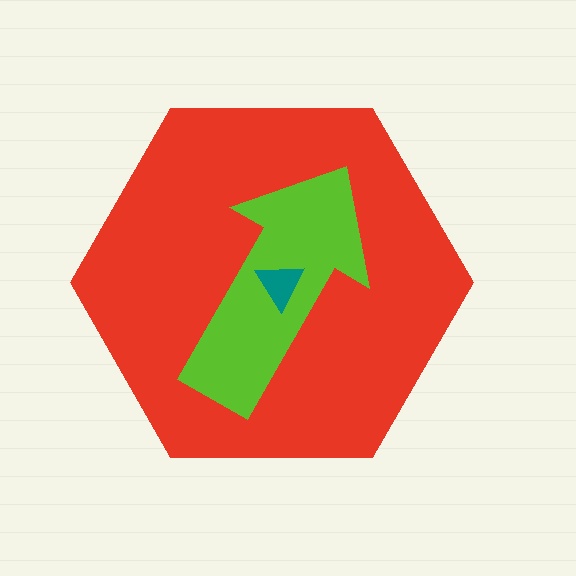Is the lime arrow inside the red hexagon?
Yes.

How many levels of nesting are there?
3.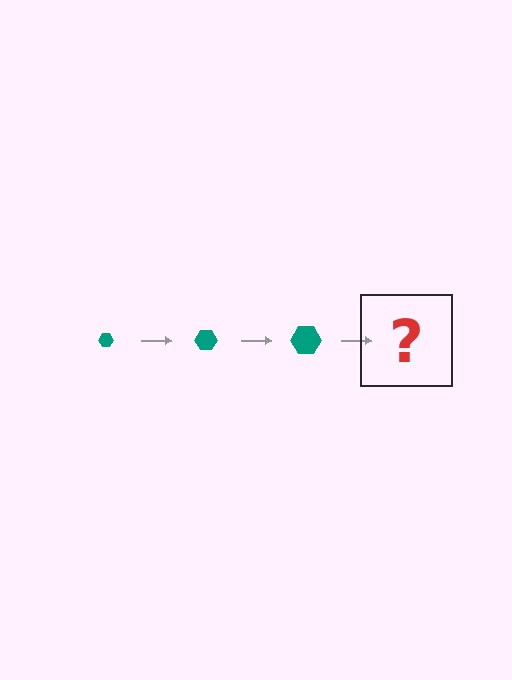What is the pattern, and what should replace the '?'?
The pattern is that the hexagon gets progressively larger each step. The '?' should be a teal hexagon, larger than the previous one.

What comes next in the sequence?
The next element should be a teal hexagon, larger than the previous one.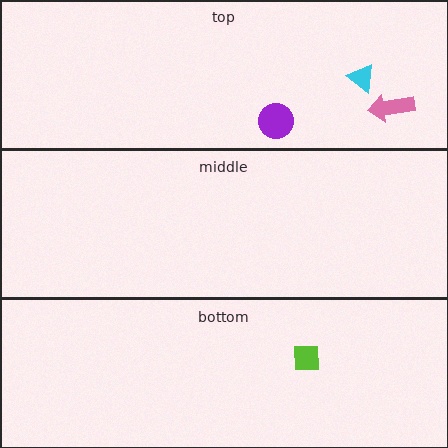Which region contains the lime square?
The bottom region.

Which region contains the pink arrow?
The top region.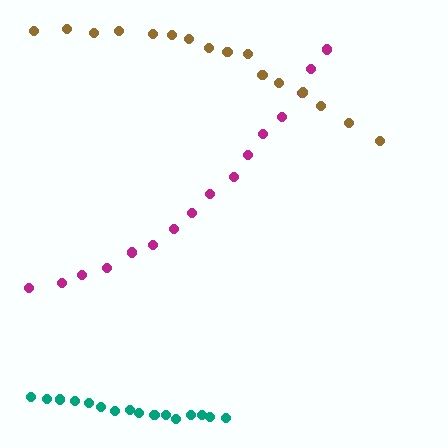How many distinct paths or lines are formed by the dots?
There are 3 distinct paths.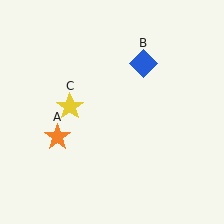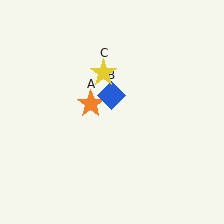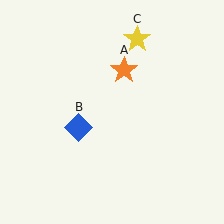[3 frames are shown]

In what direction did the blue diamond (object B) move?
The blue diamond (object B) moved down and to the left.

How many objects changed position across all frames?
3 objects changed position: orange star (object A), blue diamond (object B), yellow star (object C).